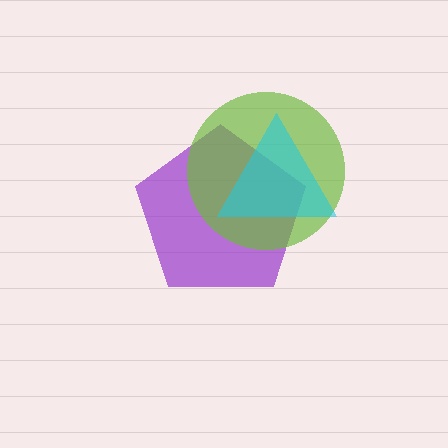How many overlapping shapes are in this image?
There are 3 overlapping shapes in the image.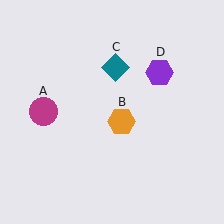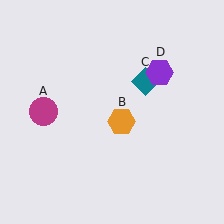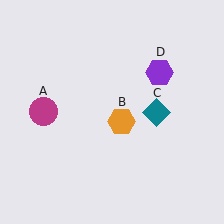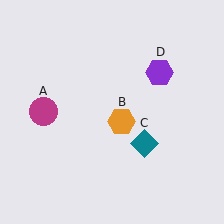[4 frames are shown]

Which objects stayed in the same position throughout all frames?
Magenta circle (object A) and orange hexagon (object B) and purple hexagon (object D) remained stationary.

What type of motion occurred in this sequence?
The teal diamond (object C) rotated clockwise around the center of the scene.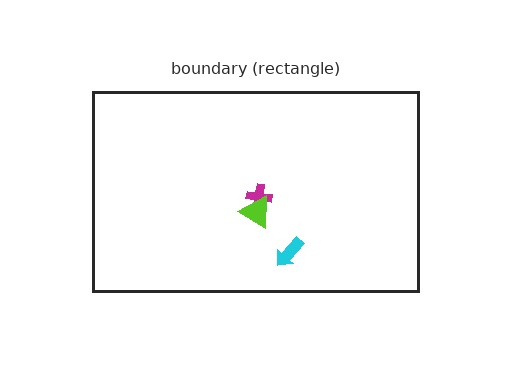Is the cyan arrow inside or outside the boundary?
Inside.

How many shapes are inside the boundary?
3 inside, 0 outside.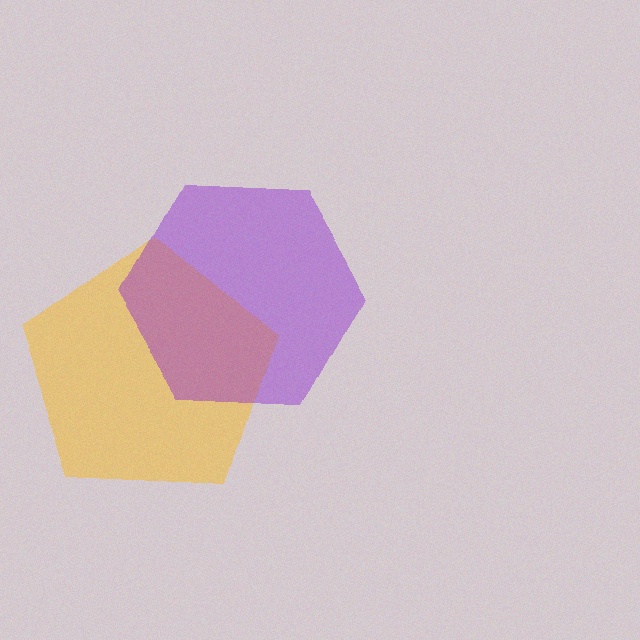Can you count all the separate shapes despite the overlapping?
Yes, there are 2 separate shapes.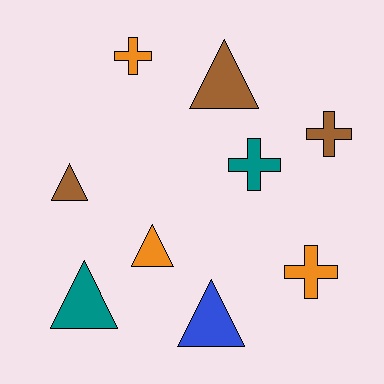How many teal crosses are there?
There is 1 teal cross.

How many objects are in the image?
There are 9 objects.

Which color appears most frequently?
Orange, with 3 objects.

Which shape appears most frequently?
Triangle, with 5 objects.